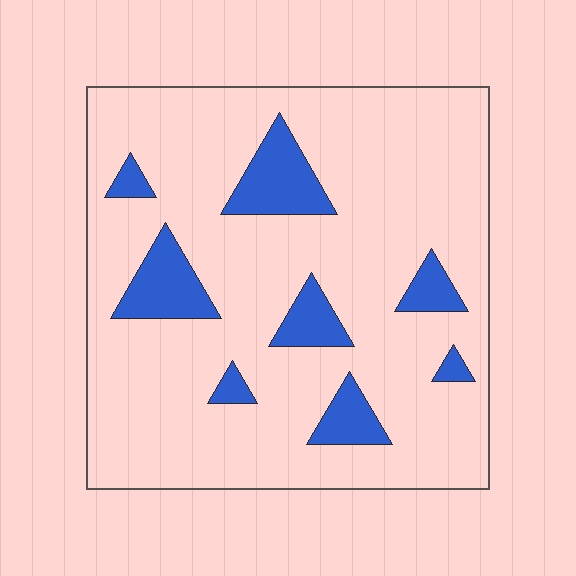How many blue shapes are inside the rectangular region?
8.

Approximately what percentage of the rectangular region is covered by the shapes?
Approximately 15%.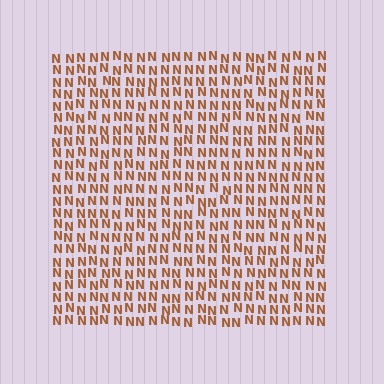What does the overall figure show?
The overall figure shows a square.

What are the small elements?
The small elements are letter N's.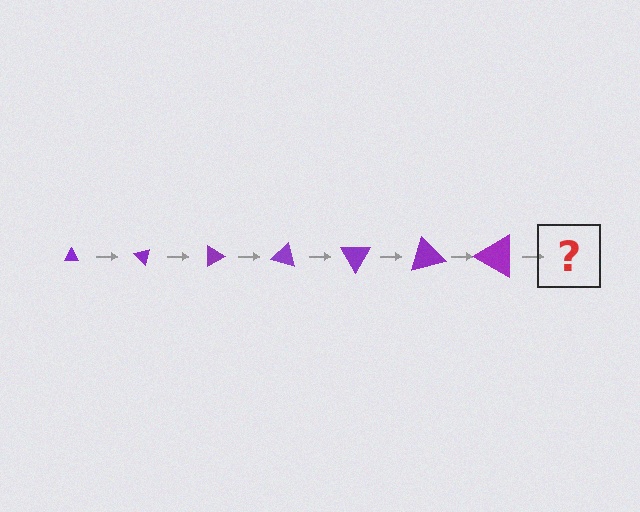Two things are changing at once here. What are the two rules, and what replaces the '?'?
The two rules are that the triangle grows larger each step and it rotates 45 degrees each step. The '?' should be a triangle, larger than the previous one and rotated 315 degrees from the start.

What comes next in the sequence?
The next element should be a triangle, larger than the previous one and rotated 315 degrees from the start.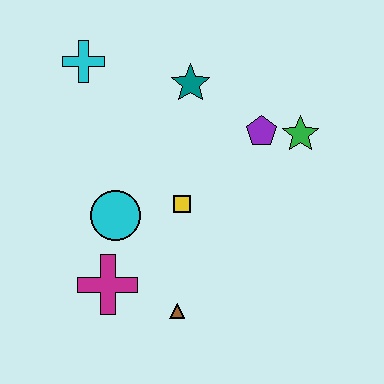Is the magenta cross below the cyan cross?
Yes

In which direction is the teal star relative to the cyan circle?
The teal star is above the cyan circle.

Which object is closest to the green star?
The purple pentagon is closest to the green star.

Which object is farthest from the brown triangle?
The cyan cross is farthest from the brown triangle.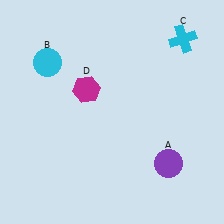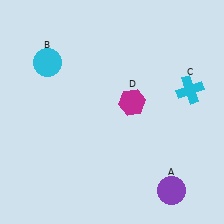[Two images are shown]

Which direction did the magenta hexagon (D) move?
The magenta hexagon (D) moved right.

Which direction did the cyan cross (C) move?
The cyan cross (C) moved down.